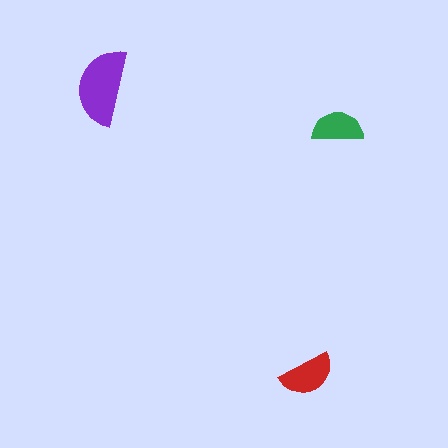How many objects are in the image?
There are 3 objects in the image.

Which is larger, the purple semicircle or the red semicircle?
The purple one.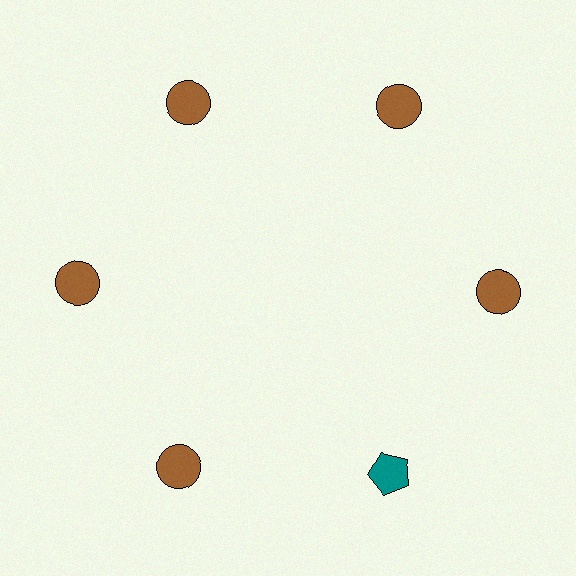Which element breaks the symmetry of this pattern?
The teal pentagon at roughly the 5 o'clock position breaks the symmetry. All other shapes are brown circles.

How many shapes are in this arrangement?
There are 6 shapes arranged in a ring pattern.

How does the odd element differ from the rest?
It differs in both color (teal instead of brown) and shape (pentagon instead of circle).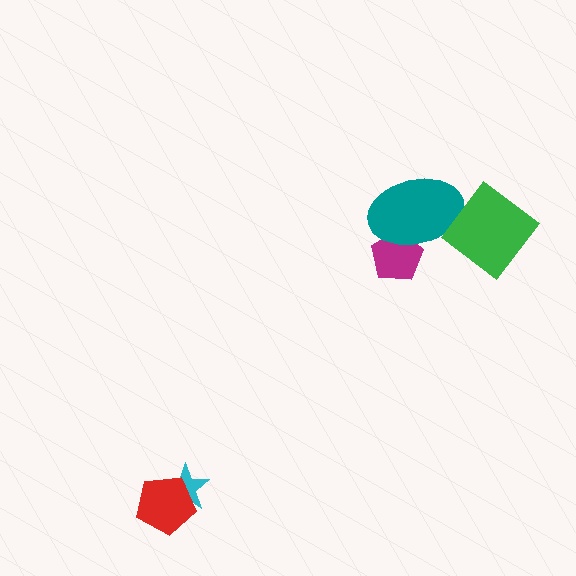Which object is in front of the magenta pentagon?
The teal ellipse is in front of the magenta pentagon.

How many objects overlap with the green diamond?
0 objects overlap with the green diamond.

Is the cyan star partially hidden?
Yes, it is partially covered by another shape.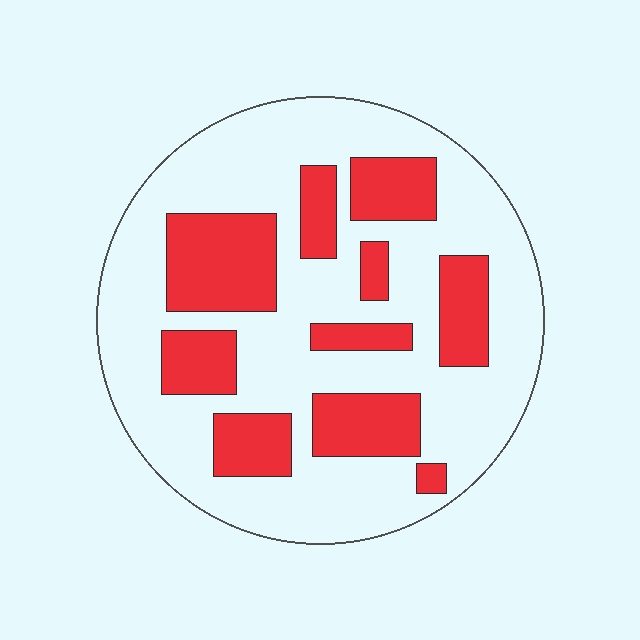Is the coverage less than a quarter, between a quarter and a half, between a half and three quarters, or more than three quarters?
Between a quarter and a half.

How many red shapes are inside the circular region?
10.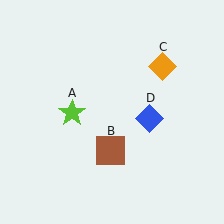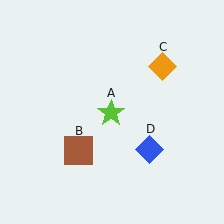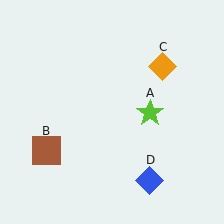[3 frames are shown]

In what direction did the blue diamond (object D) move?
The blue diamond (object D) moved down.